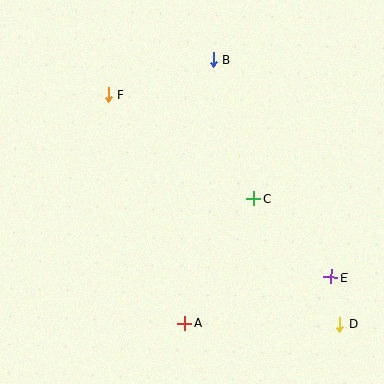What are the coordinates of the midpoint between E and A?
The midpoint between E and A is at (258, 300).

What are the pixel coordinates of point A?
Point A is at (185, 323).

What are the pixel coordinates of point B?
Point B is at (214, 59).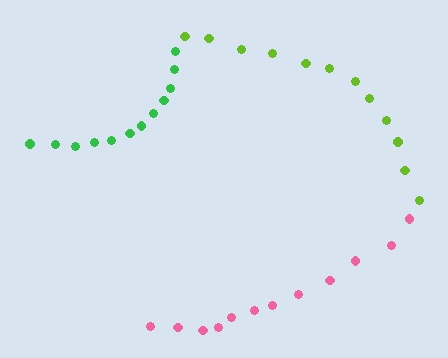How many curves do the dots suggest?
There are 3 distinct paths.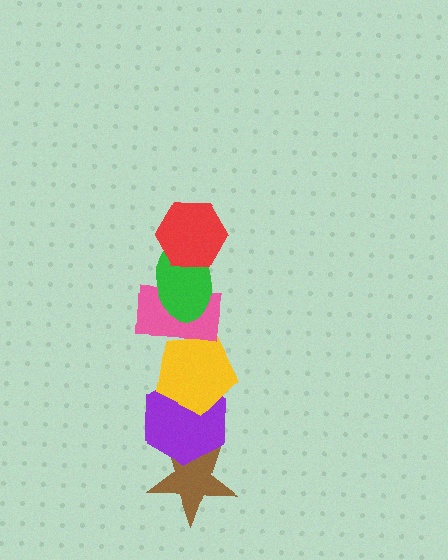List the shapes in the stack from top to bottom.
From top to bottom: the red hexagon, the green ellipse, the pink rectangle, the yellow pentagon, the purple hexagon, the brown star.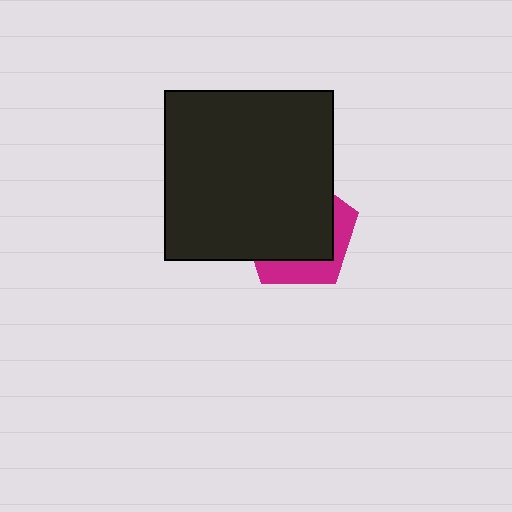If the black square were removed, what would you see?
You would see the complete magenta pentagon.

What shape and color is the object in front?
The object in front is a black square.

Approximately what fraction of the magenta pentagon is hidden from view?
Roughly 70% of the magenta pentagon is hidden behind the black square.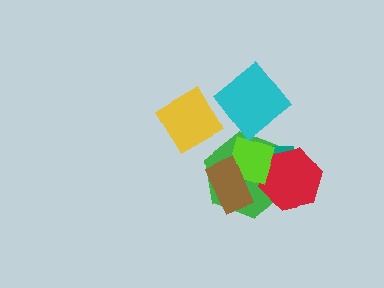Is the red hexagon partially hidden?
Yes, it is partially covered by another shape.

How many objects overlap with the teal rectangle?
4 objects overlap with the teal rectangle.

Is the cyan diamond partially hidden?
No, no other shape covers it.